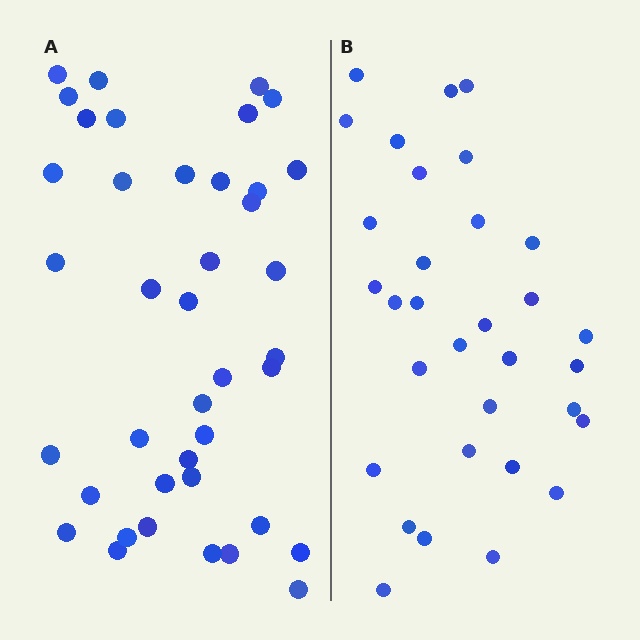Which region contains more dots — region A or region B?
Region A (the left region) has more dots.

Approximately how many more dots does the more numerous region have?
Region A has roughly 8 or so more dots than region B.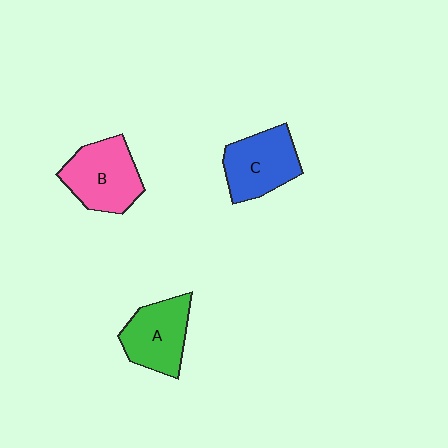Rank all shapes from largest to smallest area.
From largest to smallest: B (pink), C (blue), A (green).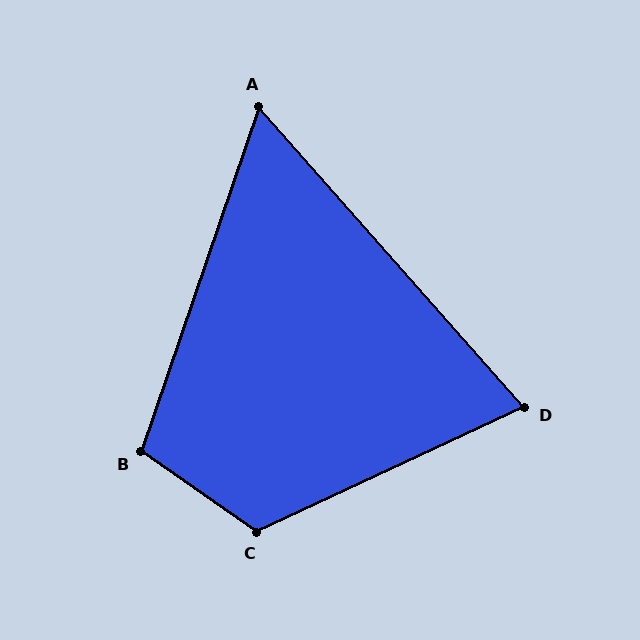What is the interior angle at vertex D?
Approximately 74 degrees (acute).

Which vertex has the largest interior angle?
C, at approximately 120 degrees.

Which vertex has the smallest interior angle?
A, at approximately 60 degrees.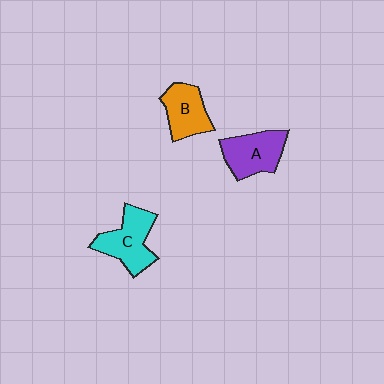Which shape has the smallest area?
Shape B (orange).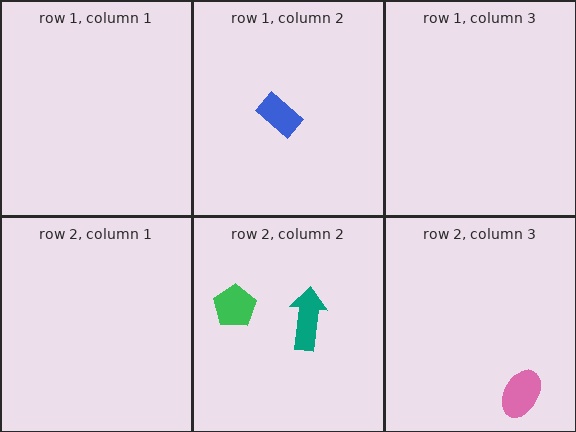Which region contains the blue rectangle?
The row 1, column 2 region.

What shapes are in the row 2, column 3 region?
The pink ellipse.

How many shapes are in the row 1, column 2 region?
1.